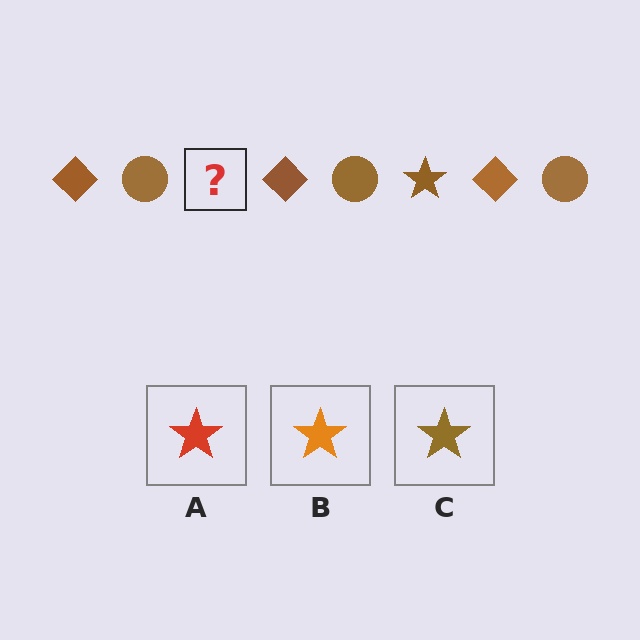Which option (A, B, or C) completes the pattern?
C.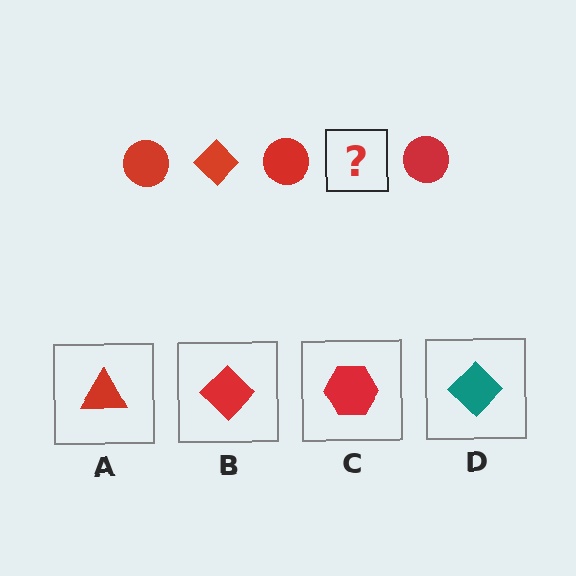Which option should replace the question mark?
Option B.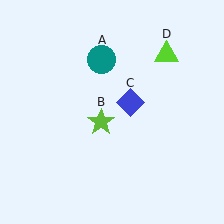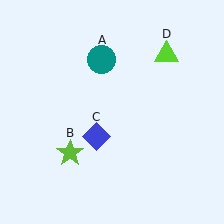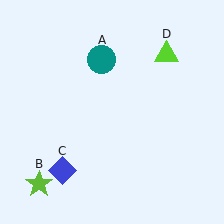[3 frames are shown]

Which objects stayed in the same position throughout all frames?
Teal circle (object A) and lime triangle (object D) remained stationary.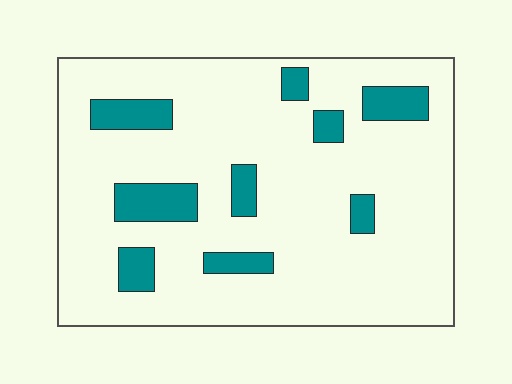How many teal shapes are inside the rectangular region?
9.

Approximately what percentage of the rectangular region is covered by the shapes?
Approximately 15%.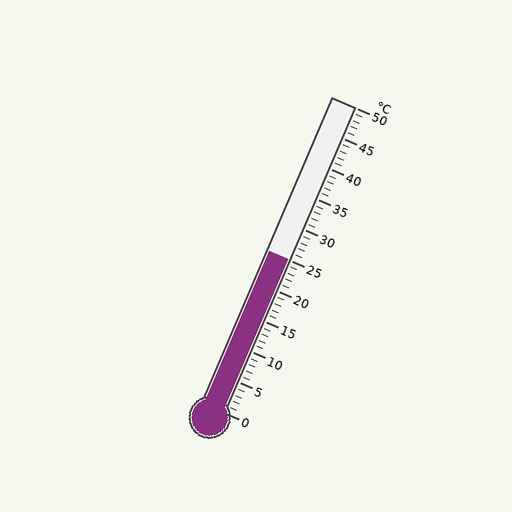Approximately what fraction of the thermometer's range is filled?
The thermometer is filled to approximately 50% of its range.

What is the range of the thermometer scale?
The thermometer scale ranges from 0°C to 50°C.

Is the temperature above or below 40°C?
The temperature is below 40°C.